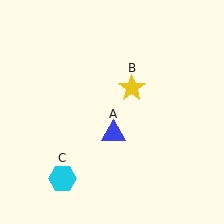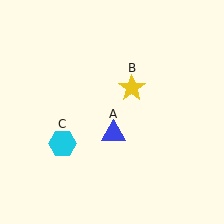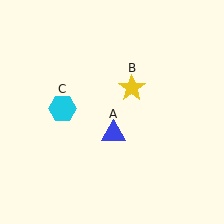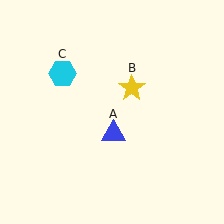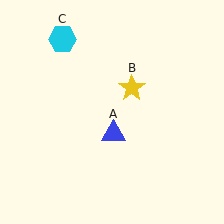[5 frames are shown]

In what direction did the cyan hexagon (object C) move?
The cyan hexagon (object C) moved up.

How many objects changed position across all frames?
1 object changed position: cyan hexagon (object C).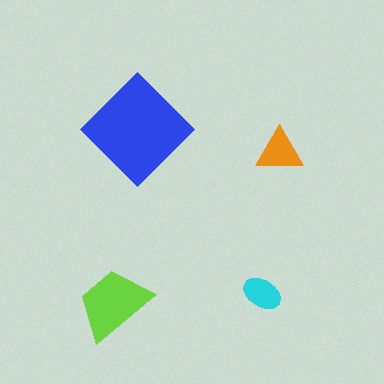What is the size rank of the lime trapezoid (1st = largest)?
2nd.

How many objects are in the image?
There are 4 objects in the image.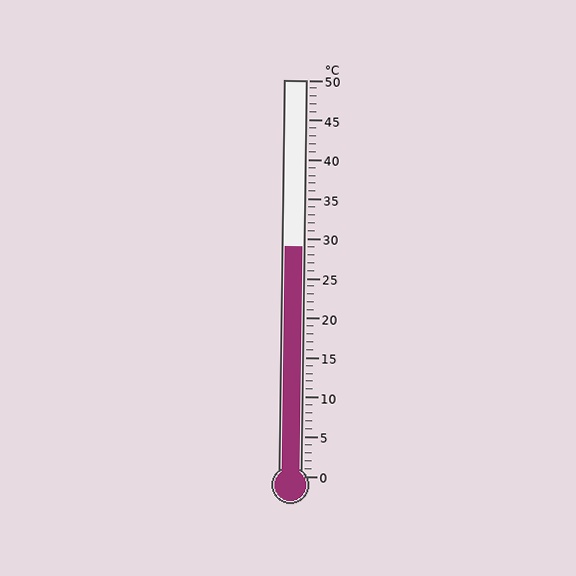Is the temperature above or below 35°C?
The temperature is below 35°C.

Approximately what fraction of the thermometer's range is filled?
The thermometer is filled to approximately 60% of its range.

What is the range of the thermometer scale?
The thermometer scale ranges from 0°C to 50°C.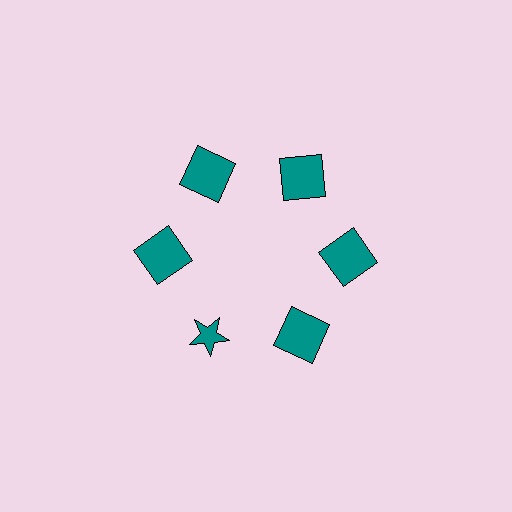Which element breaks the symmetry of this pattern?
The teal star at roughly the 7 o'clock position breaks the symmetry. All other shapes are teal squares.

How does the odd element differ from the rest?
It has a different shape: star instead of square.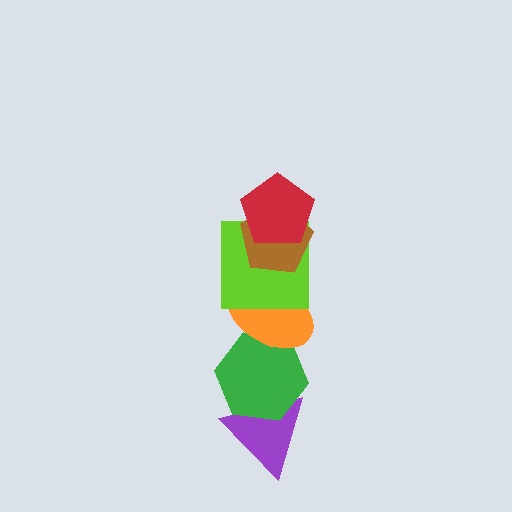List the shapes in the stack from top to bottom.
From top to bottom: the red pentagon, the brown pentagon, the lime square, the orange ellipse, the green hexagon, the purple triangle.